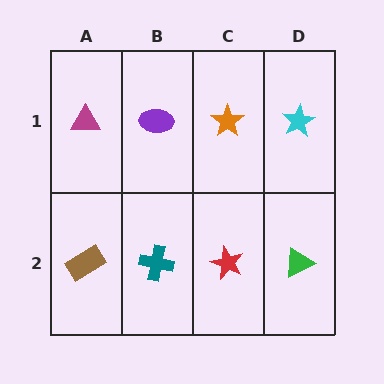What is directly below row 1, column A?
A brown rectangle.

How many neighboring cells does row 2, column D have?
2.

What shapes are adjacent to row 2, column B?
A purple ellipse (row 1, column B), a brown rectangle (row 2, column A), a red star (row 2, column C).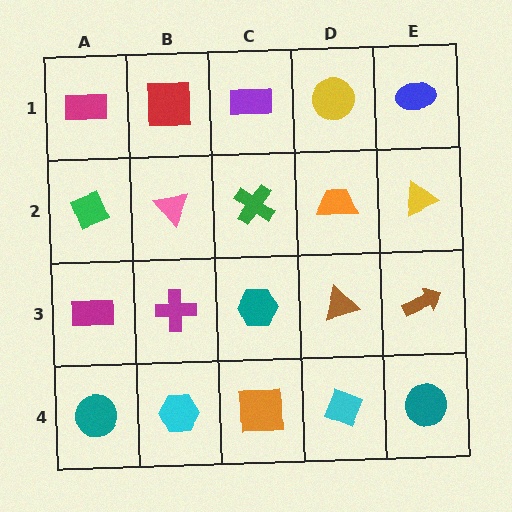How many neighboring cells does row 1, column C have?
3.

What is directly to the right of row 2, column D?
A yellow triangle.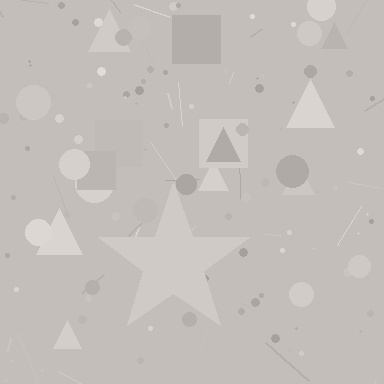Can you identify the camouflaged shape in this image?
The camouflaged shape is a star.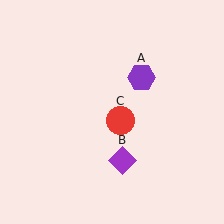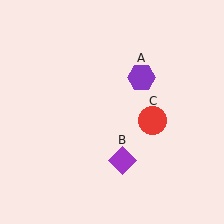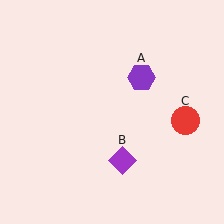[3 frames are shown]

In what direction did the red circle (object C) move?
The red circle (object C) moved right.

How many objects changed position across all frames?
1 object changed position: red circle (object C).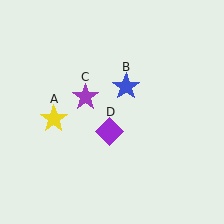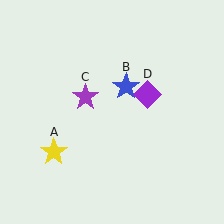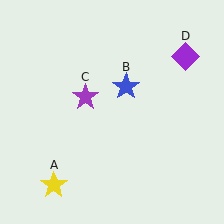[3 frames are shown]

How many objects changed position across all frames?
2 objects changed position: yellow star (object A), purple diamond (object D).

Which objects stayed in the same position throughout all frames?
Blue star (object B) and purple star (object C) remained stationary.